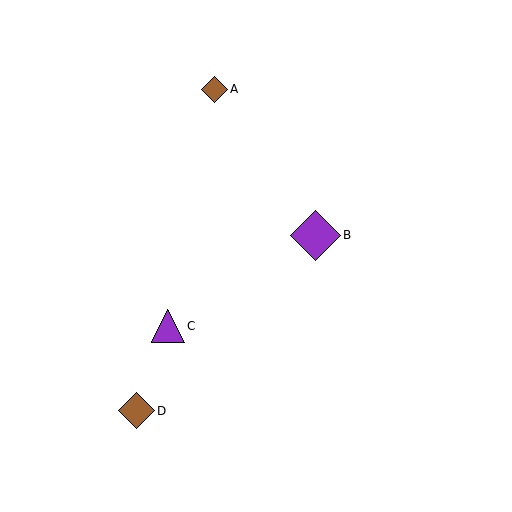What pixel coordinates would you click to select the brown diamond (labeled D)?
Click at (136, 411) to select the brown diamond D.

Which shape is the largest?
The purple diamond (labeled B) is the largest.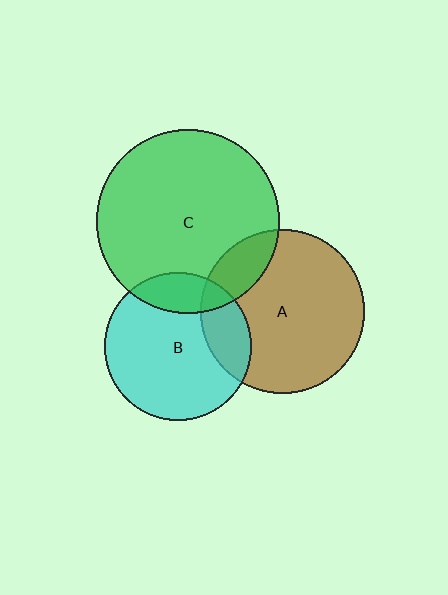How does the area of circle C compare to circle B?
Approximately 1.6 times.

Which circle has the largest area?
Circle C (green).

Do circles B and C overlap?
Yes.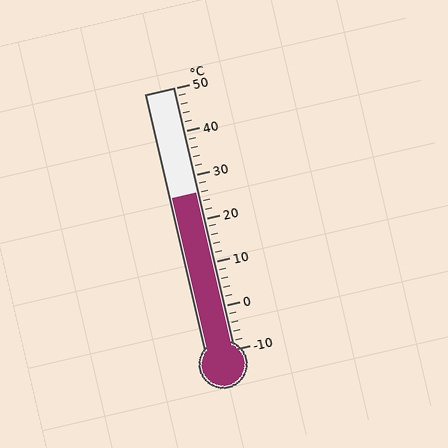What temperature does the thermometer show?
The thermometer shows approximately 26°C.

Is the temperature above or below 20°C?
The temperature is above 20°C.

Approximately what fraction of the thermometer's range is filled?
The thermometer is filled to approximately 60% of its range.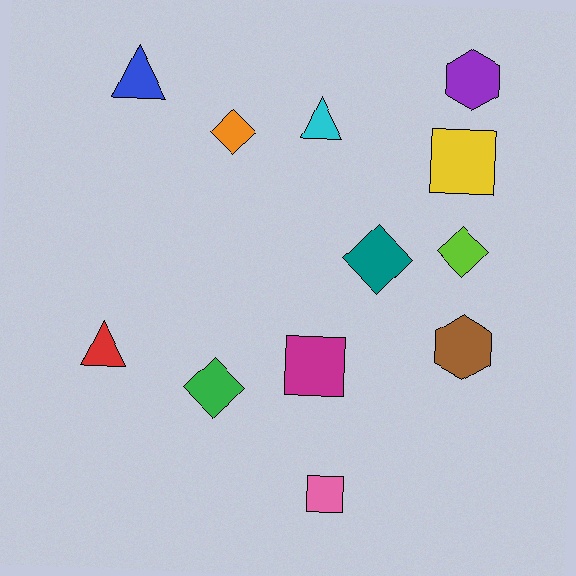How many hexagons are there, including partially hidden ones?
There are 2 hexagons.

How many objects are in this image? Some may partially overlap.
There are 12 objects.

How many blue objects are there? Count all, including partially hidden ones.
There is 1 blue object.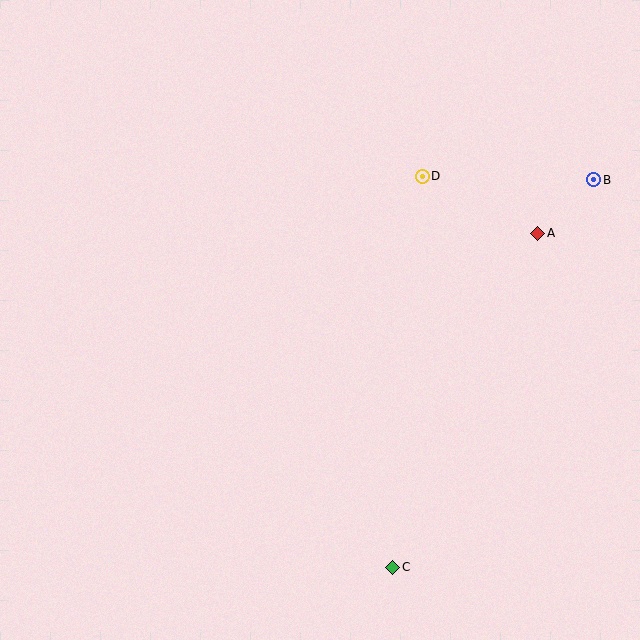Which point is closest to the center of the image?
Point D at (422, 176) is closest to the center.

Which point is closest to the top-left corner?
Point D is closest to the top-left corner.